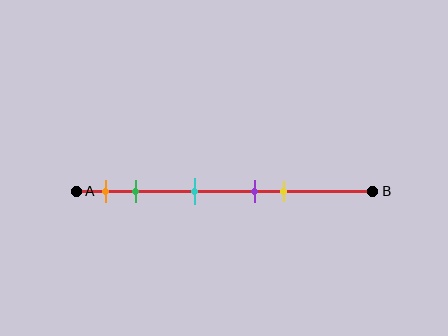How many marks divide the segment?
There are 5 marks dividing the segment.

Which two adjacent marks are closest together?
The purple and yellow marks are the closest adjacent pair.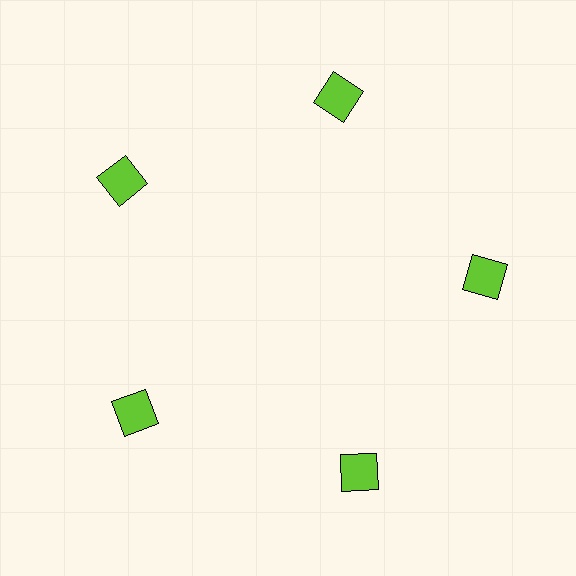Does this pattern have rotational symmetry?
Yes, this pattern has 5-fold rotational symmetry. It looks the same after rotating 72 degrees around the center.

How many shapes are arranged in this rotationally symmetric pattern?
There are 5 shapes, arranged in 5 groups of 1.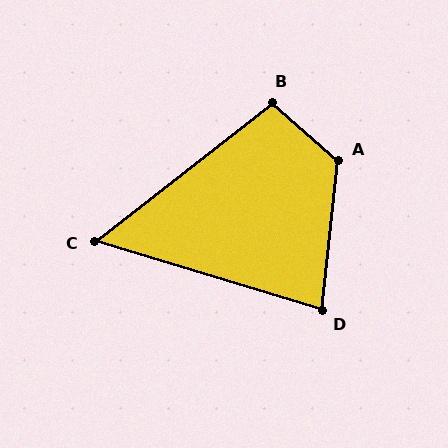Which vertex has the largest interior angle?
A, at approximately 125 degrees.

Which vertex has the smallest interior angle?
C, at approximately 55 degrees.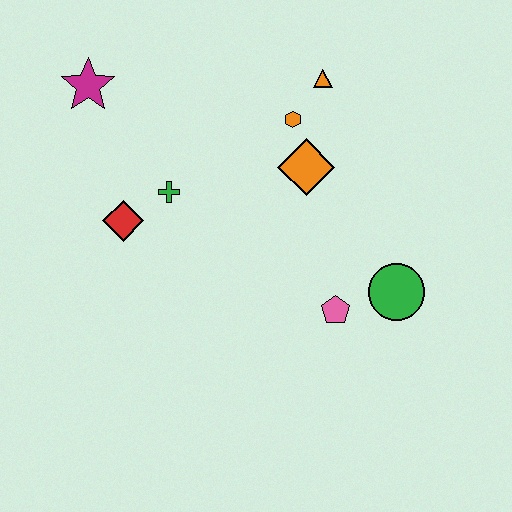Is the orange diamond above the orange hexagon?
No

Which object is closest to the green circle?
The pink pentagon is closest to the green circle.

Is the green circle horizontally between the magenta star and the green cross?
No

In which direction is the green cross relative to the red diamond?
The green cross is to the right of the red diamond.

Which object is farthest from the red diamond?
The green circle is farthest from the red diamond.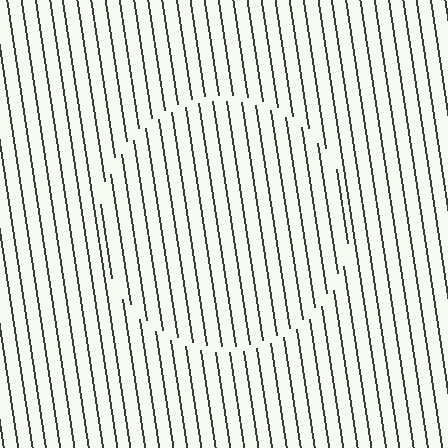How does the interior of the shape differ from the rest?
The interior of the shape contains the same grating, shifted by half a period — the contour is defined by the phase discontinuity where line-ends from the inner and outer gratings abut.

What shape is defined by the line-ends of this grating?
An illusory circle. The interior of the shape contains the same grating, shifted by half a period — the contour is defined by the phase discontinuity where line-ends from the inner and outer gratings abut.